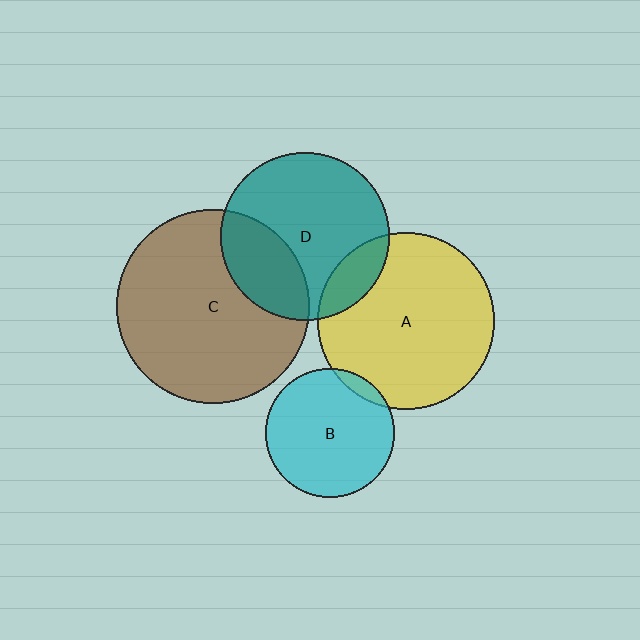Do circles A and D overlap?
Yes.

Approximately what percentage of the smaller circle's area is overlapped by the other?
Approximately 15%.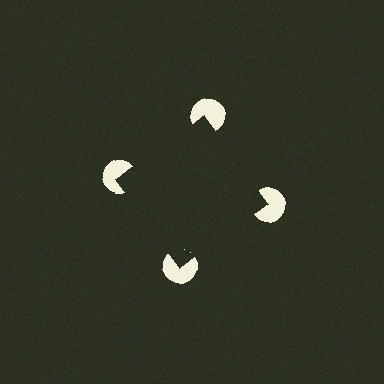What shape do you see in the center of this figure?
An illusory square — its edges are inferred from the aligned wedge cuts in the pac-man discs, not physically drawn.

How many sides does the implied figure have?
4 sides.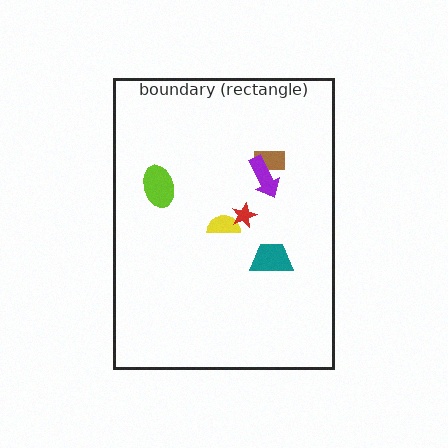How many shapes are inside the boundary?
6 inside, 0 outside.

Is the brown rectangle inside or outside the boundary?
Inside.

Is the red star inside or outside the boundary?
Inside.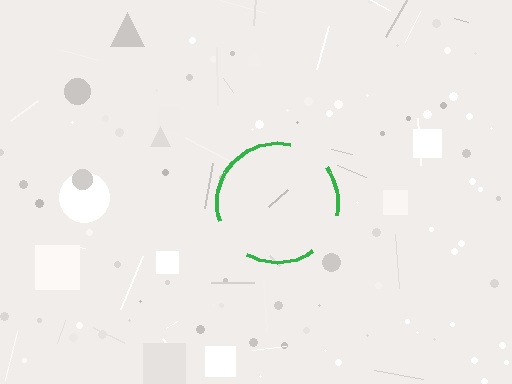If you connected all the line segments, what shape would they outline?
They would outline a circle.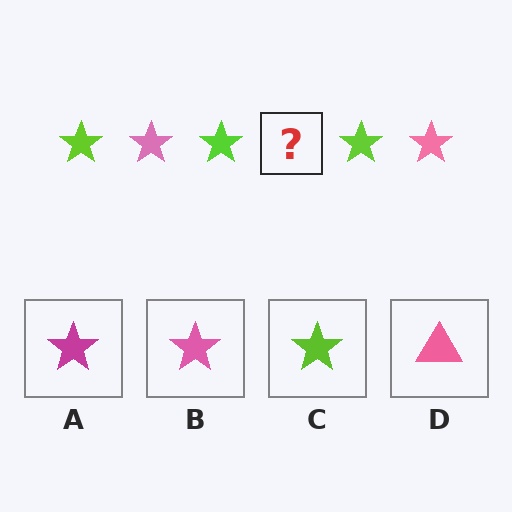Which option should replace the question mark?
Option B.